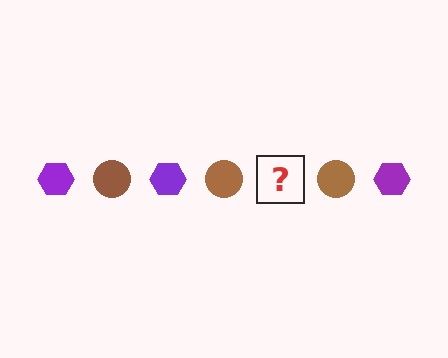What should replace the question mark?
The question mark should be replaced with a purple hexagon.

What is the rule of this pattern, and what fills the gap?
The rule is that the pattern alternates between purple hexagon and brown circle. The gap should be filled with a purple hexagon.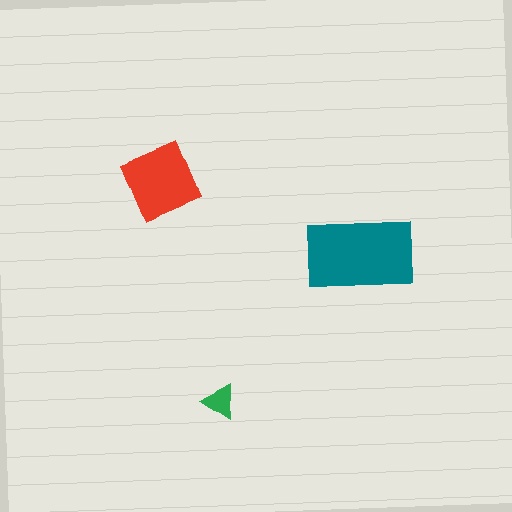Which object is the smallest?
The green triangle.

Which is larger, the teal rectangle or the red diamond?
The teal rectangle.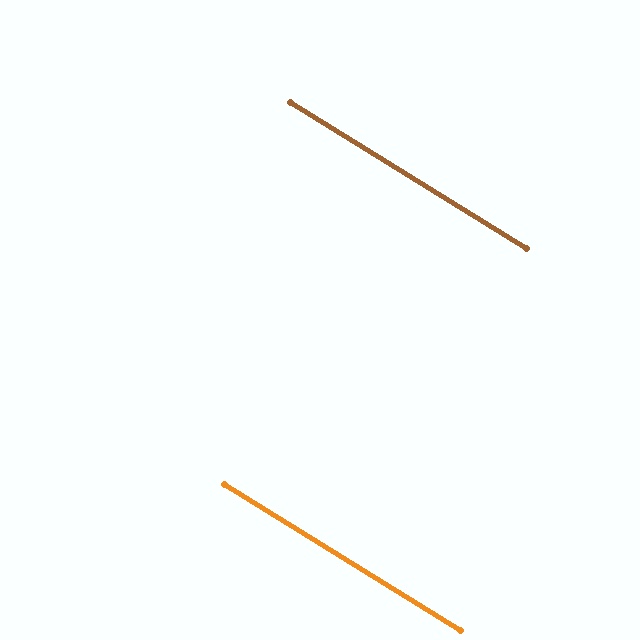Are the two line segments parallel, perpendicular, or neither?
Parallel — their directions differ by only 0.0°.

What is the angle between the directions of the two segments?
Approximately 0 degrees.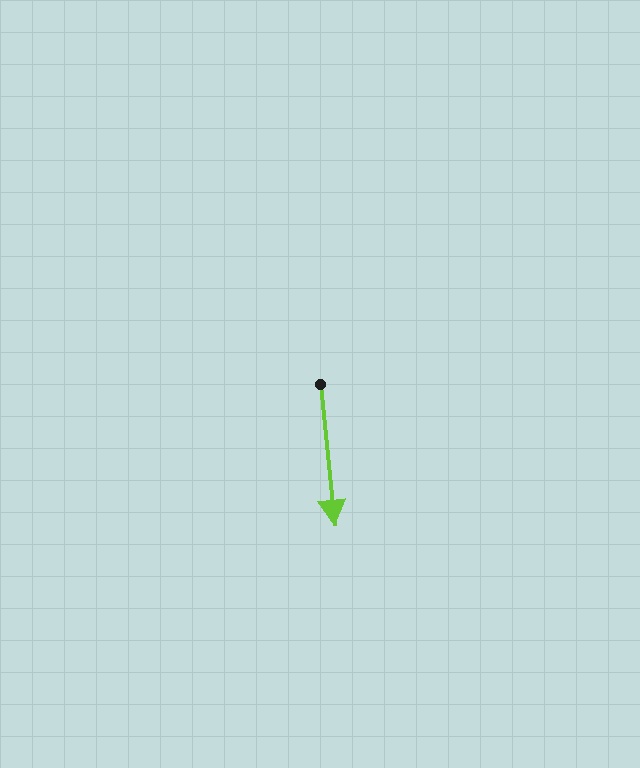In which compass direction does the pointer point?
South.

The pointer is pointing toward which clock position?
Roughly 6 o'clock.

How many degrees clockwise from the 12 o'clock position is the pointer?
Approximately 174 degrees.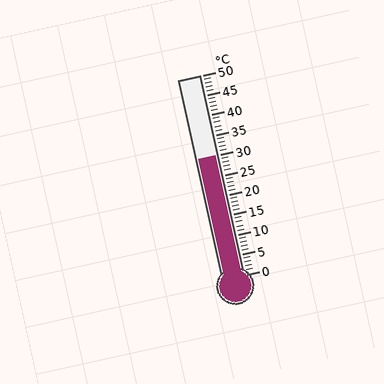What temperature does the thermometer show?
The thermometer shows approximately 30°C.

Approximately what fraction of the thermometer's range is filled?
The thermometer is filled to approximately 60% of its range.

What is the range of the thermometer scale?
The thermometer scale ranges from 0°C to 50°C.